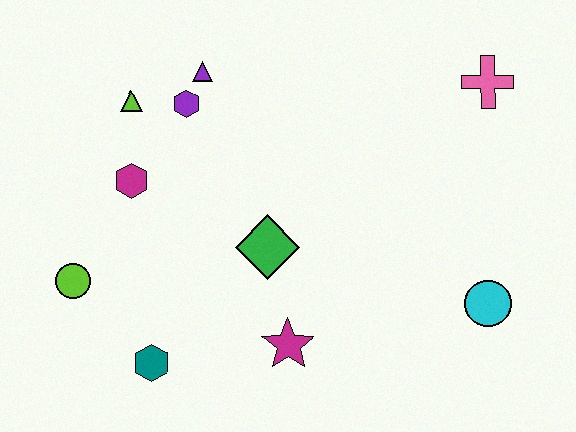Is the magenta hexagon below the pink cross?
Yes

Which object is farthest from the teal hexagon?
The pink cross is farthest from the teal hexagon.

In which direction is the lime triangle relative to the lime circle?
The lime triangle is above the lime circle.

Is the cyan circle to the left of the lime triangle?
No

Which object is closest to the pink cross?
The cyan circle is closest to the pink cross.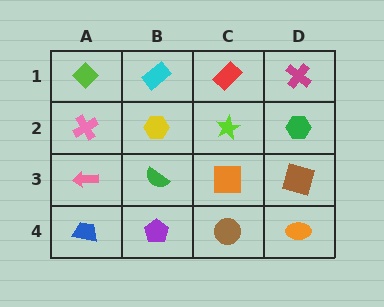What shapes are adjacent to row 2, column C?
A red rectangle (row 1, column C), an orange square (row 3, column C), a yellow hexagon (row 2, column B), a green hexagon (row 2, column D).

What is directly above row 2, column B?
A cyan rectangle.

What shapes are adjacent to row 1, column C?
A lime star (row 2, column C), a cyan rectangle (row 1, column B), a magenta cross (row 1, column D).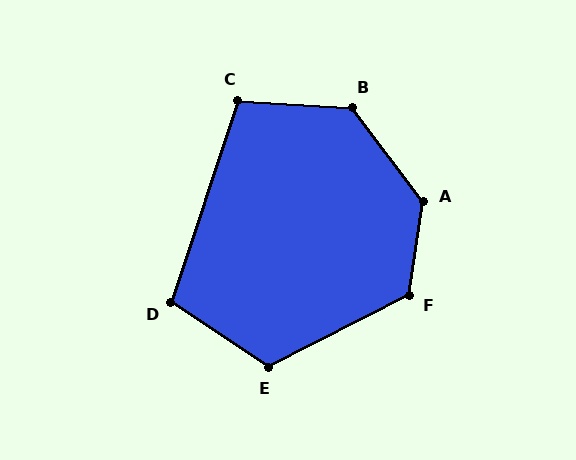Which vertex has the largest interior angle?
A, at approximately 135 degrees.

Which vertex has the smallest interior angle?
D, at approximately 105 degrees.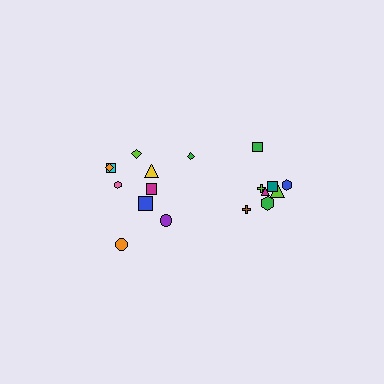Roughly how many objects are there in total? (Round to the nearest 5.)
Roughly 20 objects in total.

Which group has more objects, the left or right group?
The left group.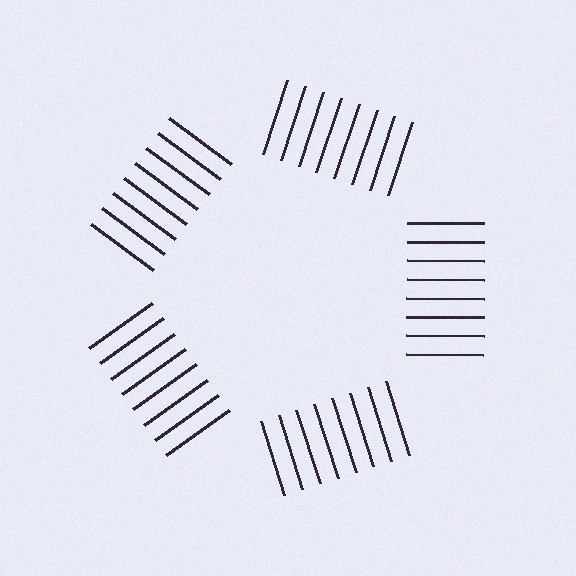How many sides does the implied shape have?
5 sides — the line-ends trace a pentagon.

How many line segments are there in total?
40 — 8 along each of the 5 edges.